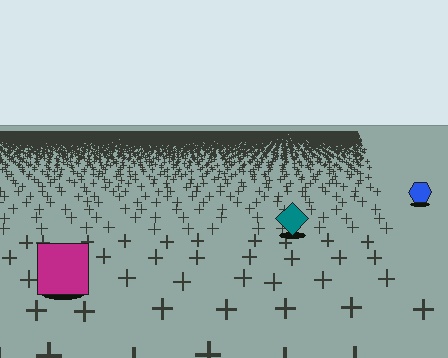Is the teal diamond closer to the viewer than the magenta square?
No. The magenta square is closer — you can tell from the texture gradient: the ground texture is coarser near it.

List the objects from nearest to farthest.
From nearest to farthest: the magenta square, the teal diamond, the blue hexagon.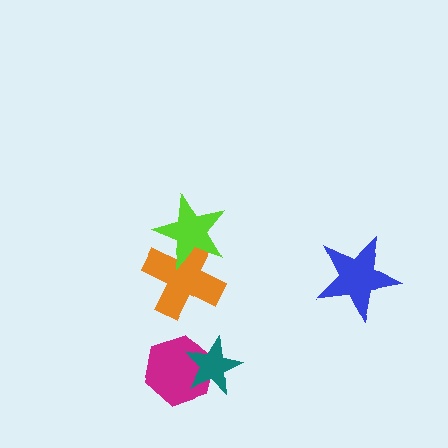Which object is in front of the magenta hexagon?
The teal star is in front of the magenta hexagon.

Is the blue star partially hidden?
No, no other shape covers it.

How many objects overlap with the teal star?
1 object overlaps with the teal star.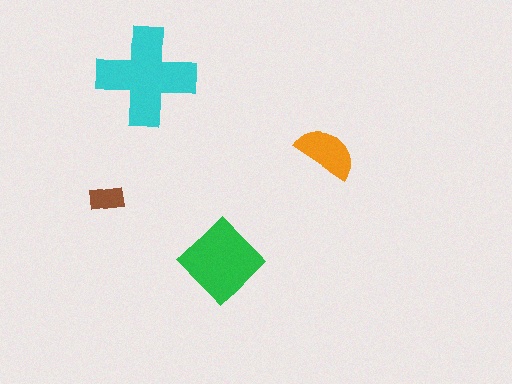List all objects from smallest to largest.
The brown rectangle, the orange semicircle, the green diamond, the cyan cross.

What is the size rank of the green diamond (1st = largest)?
2nd.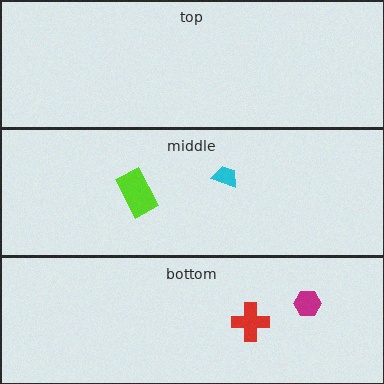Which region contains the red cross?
The bottom region.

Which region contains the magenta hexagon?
The bottom region.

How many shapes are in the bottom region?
2.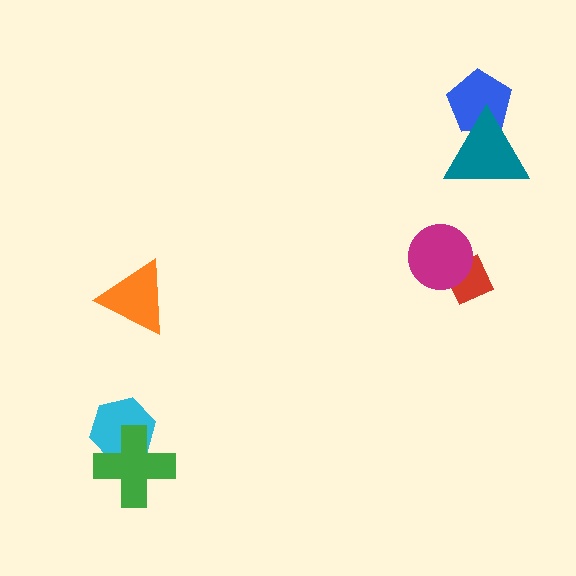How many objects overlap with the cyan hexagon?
1 object overlaps with the cyan hexagon.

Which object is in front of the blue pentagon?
The teal triangle is in front of the blue pentagon.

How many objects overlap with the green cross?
1 object overlaps with the green cross.